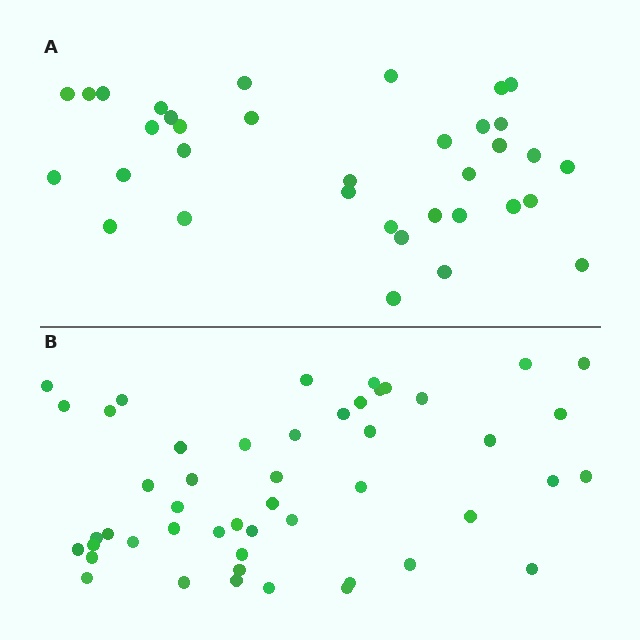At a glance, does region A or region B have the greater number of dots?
Region B (the bottom region) has more dots.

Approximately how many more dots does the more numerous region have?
Region B has approximately 15 more dots than region A.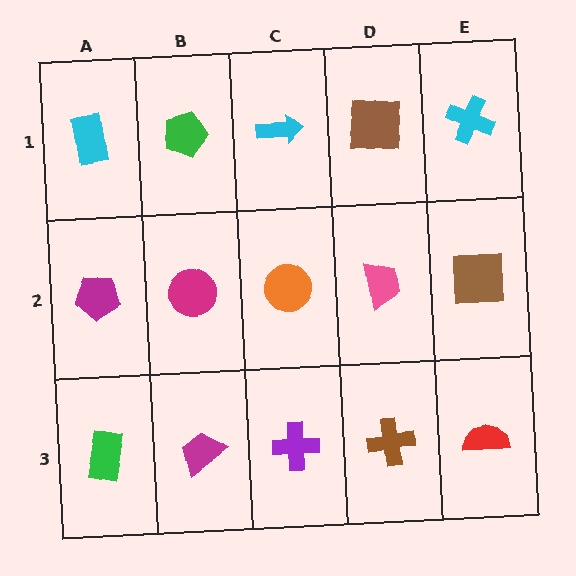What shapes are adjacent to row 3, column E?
A brown square (row 2, column E), a brown cross (row 3, column D).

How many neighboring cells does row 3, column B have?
3.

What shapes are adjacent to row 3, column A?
A magenta pentagon (row 2, column A), a magenta trapezoid (row 3, column B).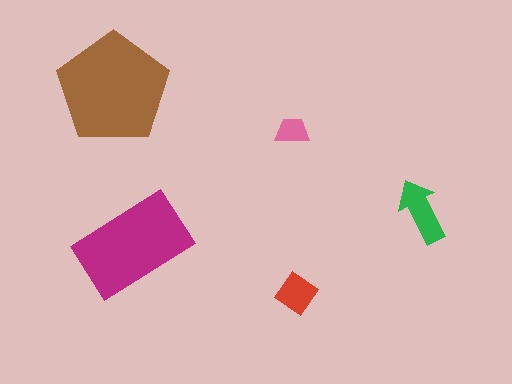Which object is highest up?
The brown pentagon is topmost.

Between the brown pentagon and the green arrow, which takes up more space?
The brown pentagon.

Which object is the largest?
The brown pentagon.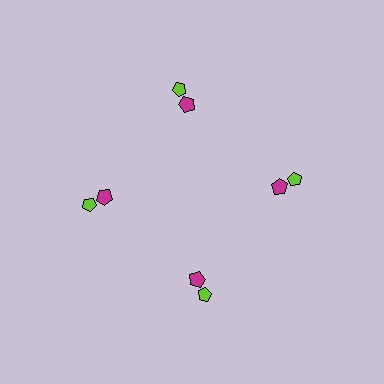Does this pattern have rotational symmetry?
Yes, this pattern has 4-fold rotational symmetry. It looks the same after rotating 90 degrees around the center.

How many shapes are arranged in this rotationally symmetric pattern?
There are 8 shapes, arranged in 4 groups of 2.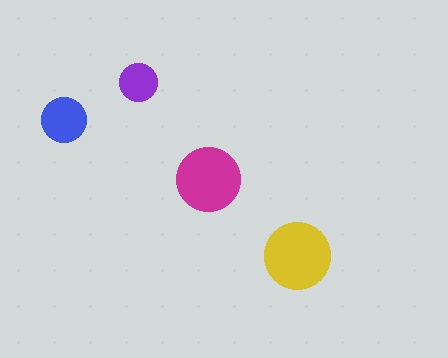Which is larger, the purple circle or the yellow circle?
The yellow one.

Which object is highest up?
The purple circle is topmost.